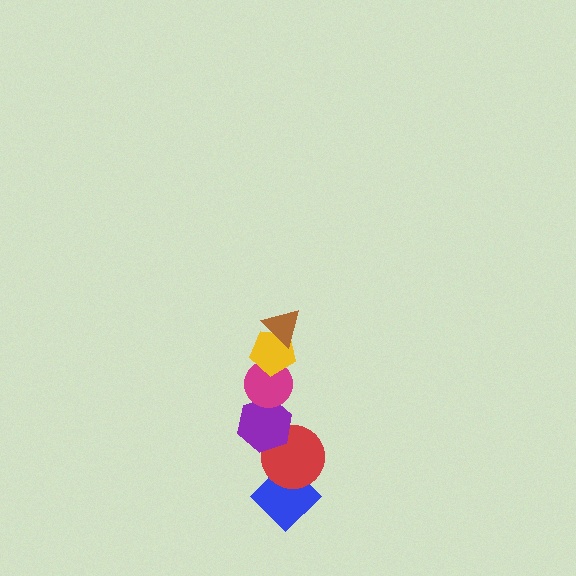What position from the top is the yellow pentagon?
The yellow pentagon is 2nd from the top.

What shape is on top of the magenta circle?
The yellow pentagon is on top of the magenta circle.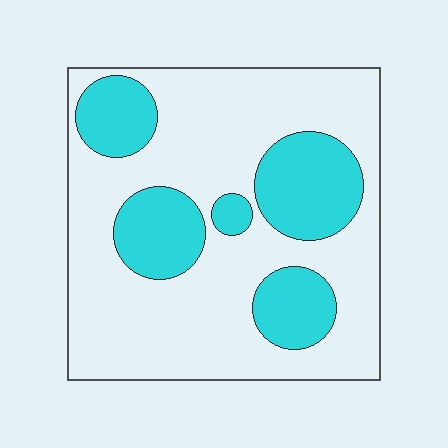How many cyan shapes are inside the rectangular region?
5.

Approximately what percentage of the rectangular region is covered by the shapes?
Approximately 30%.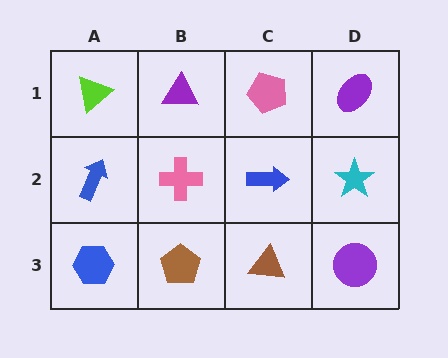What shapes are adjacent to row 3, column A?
A blue arrow (row 2, column A), a brown pentagon (row 3, column B).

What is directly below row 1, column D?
A cyan star.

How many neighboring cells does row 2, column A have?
3.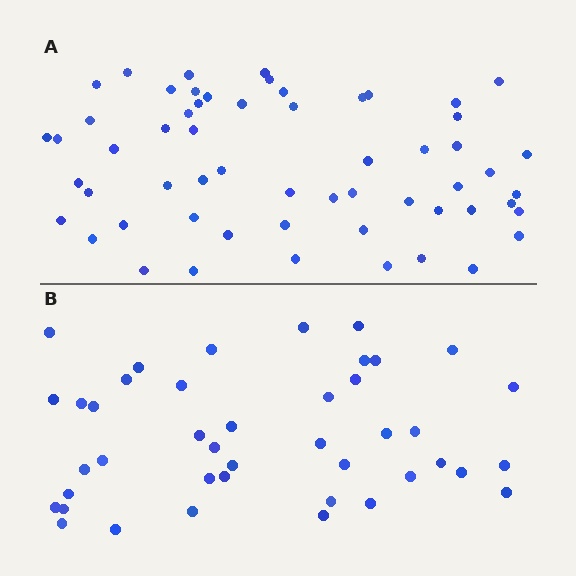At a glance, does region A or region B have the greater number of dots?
Region A (the top region) has more dots.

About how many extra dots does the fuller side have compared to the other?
Region A has approximately 15 more dots than region B.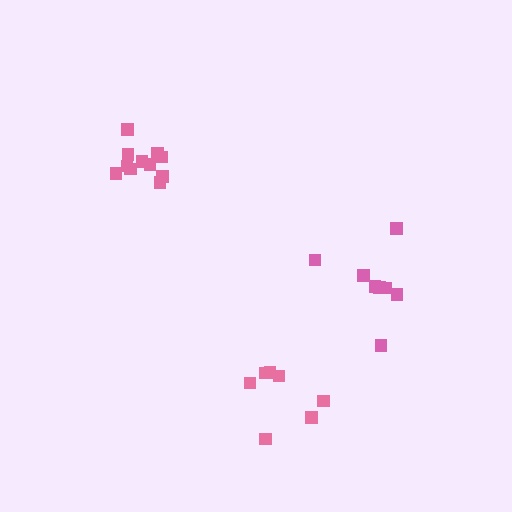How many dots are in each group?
Group 1: 8 dots, Group 2: 11 dots, Group 3: 7 dots (26 total).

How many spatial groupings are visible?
There are 3 spatial groupings.